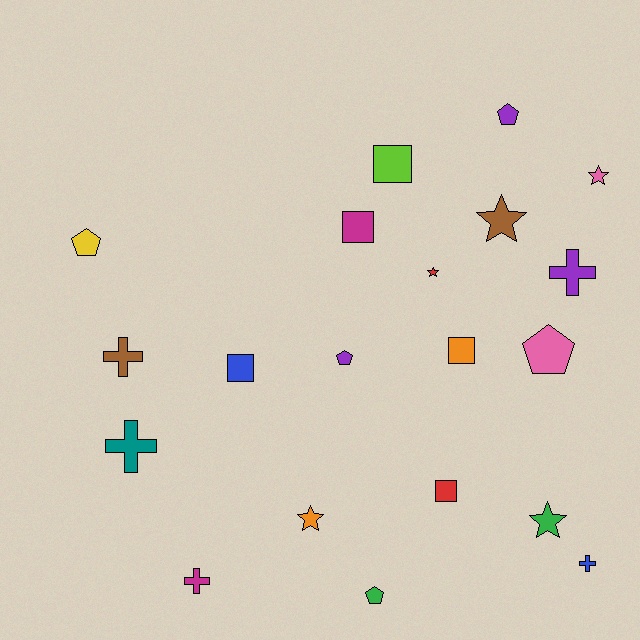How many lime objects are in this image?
There is 1 lime object.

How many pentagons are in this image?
There are 5 pentagons.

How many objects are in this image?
There are 20 objects.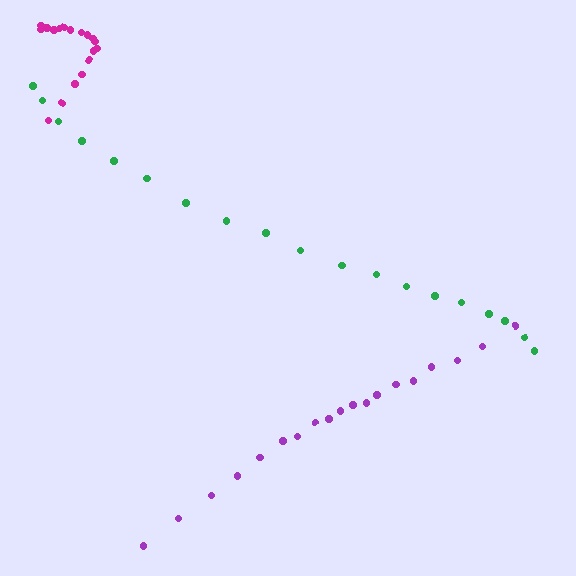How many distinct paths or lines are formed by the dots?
There are 3 distinct paths.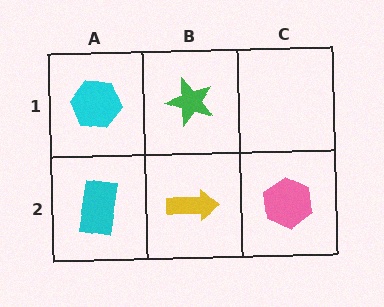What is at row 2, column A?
A cyan rectangle.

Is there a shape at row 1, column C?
No, that cell is empty.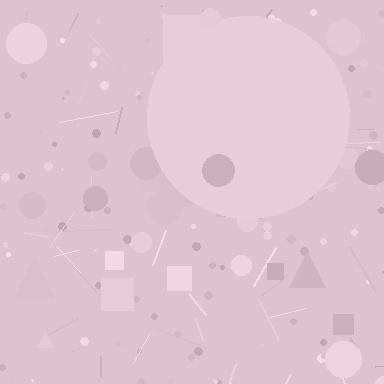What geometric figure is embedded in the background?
A circle is embedded in the background.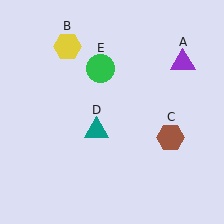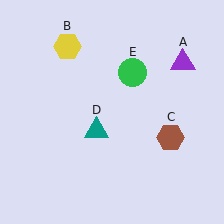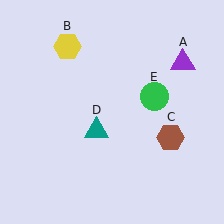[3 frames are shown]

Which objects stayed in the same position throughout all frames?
Purple triangle (object A) and yellow hexagon (object B) and brown hexagon (object C) and teal triangle (object D) remained stationary.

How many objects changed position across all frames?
1 object changed position: green circle (object E).